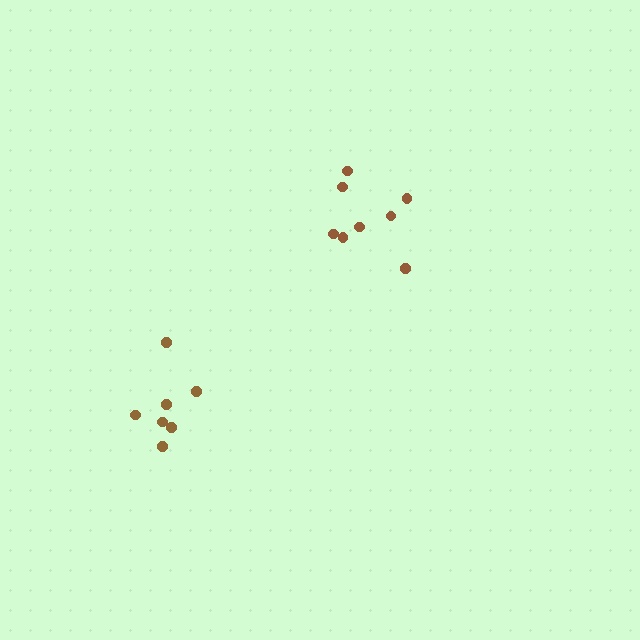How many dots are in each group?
Group 1: 8 dots, Group 2: 7 dots (15 total).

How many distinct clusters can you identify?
There are 2 distinct clusters.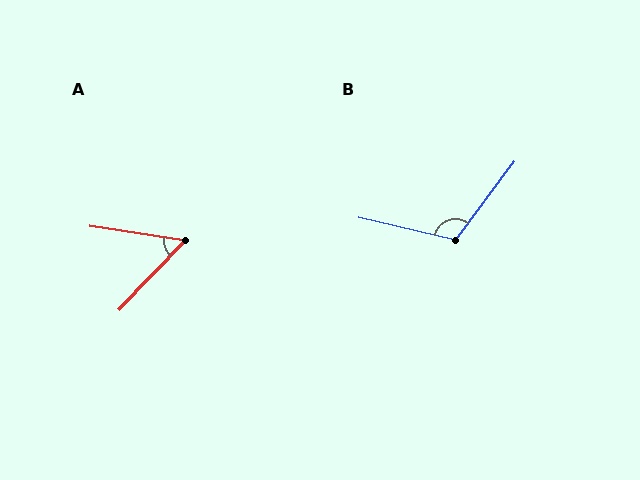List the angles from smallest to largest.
A (55°), B (114°).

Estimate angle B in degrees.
Approximately 114 degrees.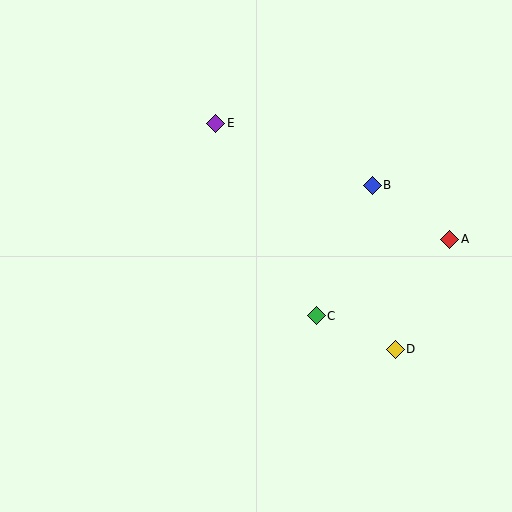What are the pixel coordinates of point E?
Point E is at (216, 123).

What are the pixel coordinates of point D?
Point D is at (395, 349).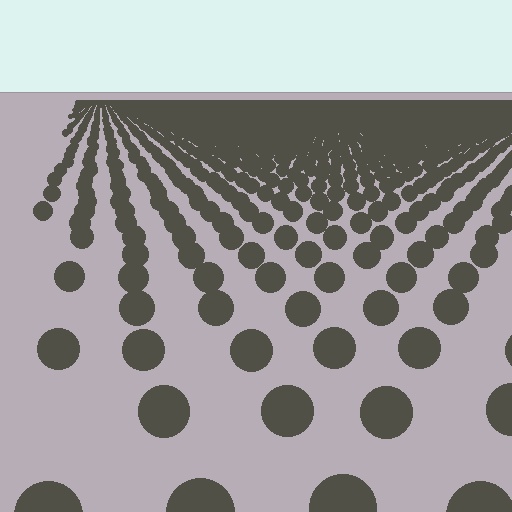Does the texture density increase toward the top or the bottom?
Density increases toward the top.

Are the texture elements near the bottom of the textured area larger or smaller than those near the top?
Larger. Near the bottom, elements are closer to the viewer and appear at a bigger on-screen size.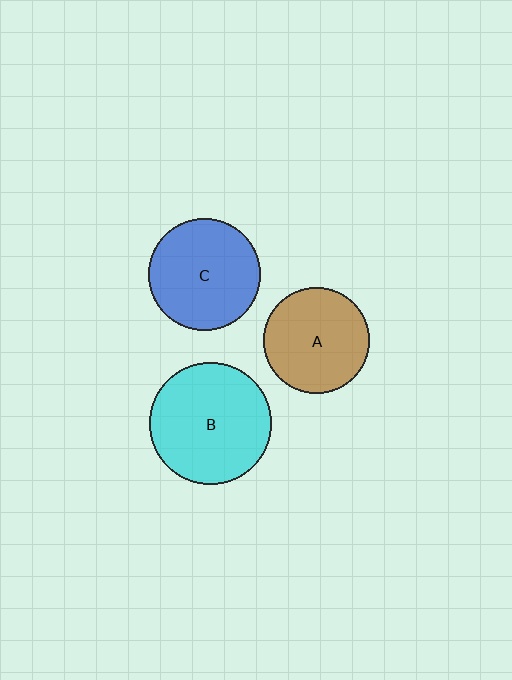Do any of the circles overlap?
No, none of the circles overlap.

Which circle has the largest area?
Circle B (cyan).